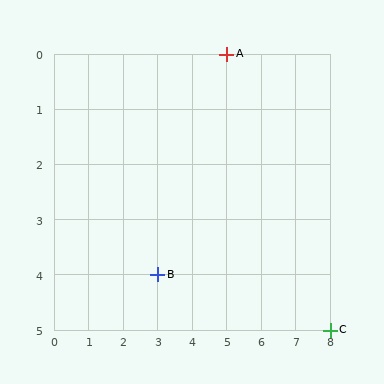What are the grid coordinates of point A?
Point A is at grid coordinates (5, 0).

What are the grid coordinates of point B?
Point B is at grid coordinates (3, 4).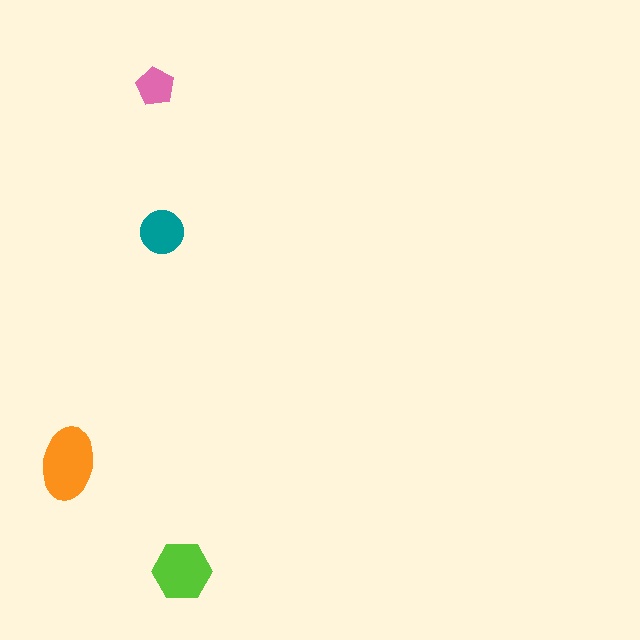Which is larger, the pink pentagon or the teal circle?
The teal circle.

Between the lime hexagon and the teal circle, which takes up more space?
The lime hexagon.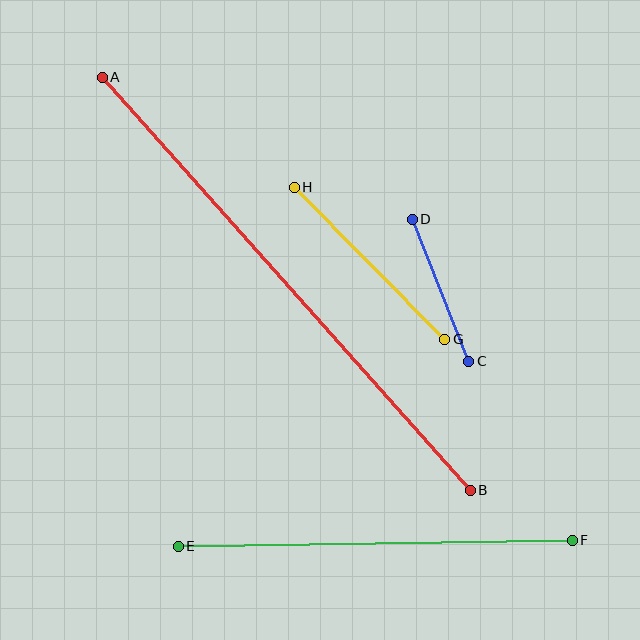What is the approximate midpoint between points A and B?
The midpoint is at approximately (286, 284) pixels.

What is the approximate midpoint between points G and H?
The midpoint is at approximately (370, 263) pixels.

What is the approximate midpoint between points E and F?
The midpoint is at approximately (375, 543) pixels.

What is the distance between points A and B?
The distance is approximately 553 pixels.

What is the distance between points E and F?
The distance is approximately 394 pixels.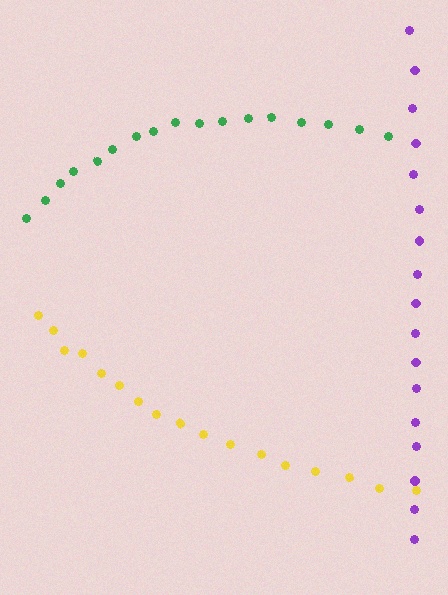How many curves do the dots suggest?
There are 3 distinct paths.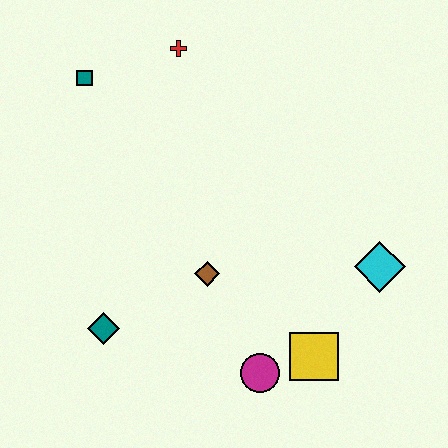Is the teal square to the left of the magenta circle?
Yes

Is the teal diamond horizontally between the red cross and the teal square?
Yes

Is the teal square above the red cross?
No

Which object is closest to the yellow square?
The magenta circle is closest to the yellow square.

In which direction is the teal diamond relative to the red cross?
The teal diamond is below the red cross.